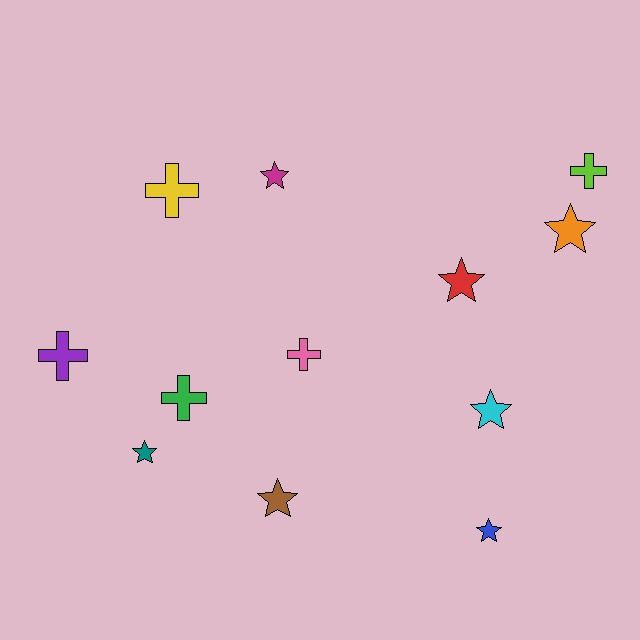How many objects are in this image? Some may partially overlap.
There are 12 objects.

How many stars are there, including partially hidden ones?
There are 7 stars.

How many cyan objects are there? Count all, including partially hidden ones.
There is 1 cyan object.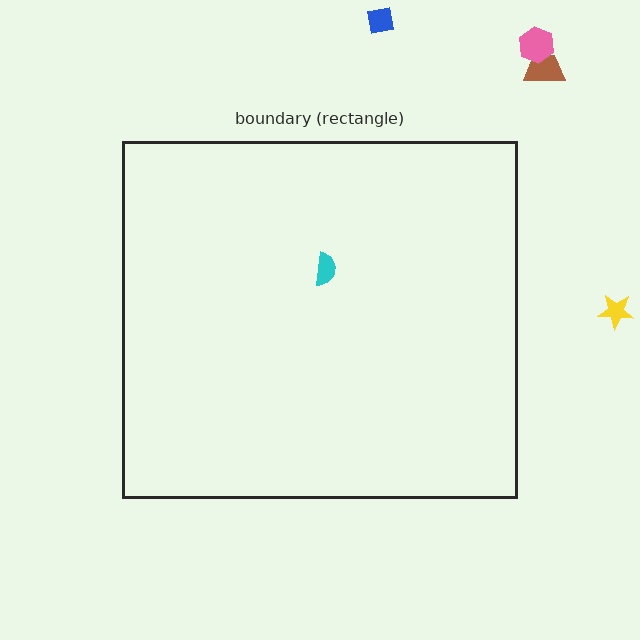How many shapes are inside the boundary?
1 inside, 4 outside.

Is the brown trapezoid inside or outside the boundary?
Outside.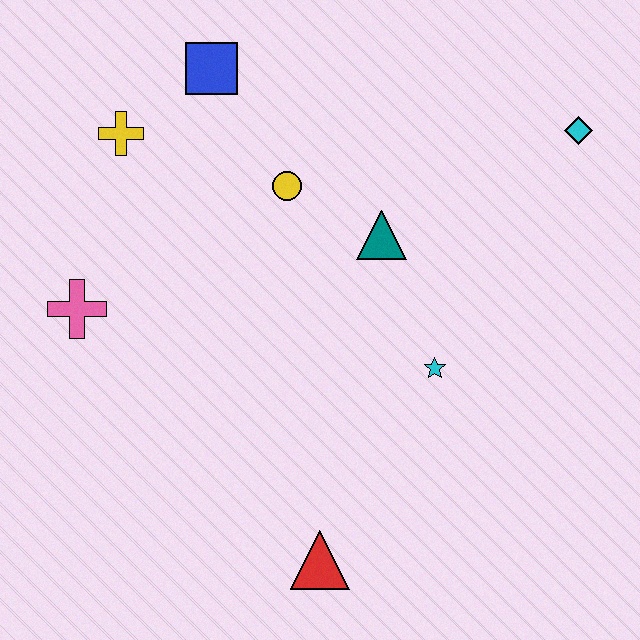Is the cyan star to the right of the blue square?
Yes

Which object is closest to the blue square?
The yellow cross is closest to the blue square.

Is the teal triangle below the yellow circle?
Yes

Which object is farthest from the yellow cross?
The red triangle is farthest from the yellow cross.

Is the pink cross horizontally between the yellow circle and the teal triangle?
No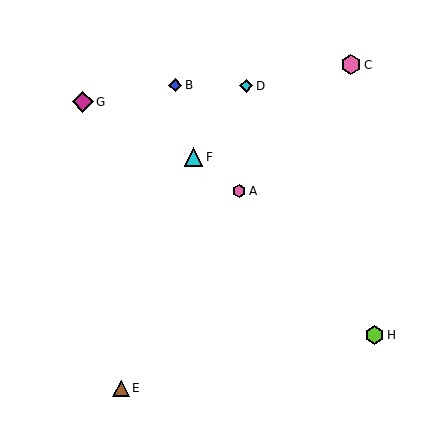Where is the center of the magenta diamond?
The center of the magenta diamond is at (83, 102).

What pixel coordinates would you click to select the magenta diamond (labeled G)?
Click at (83, 102) to select the magenta diamond G.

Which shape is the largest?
The magenta diamond (labeled G) is the largest.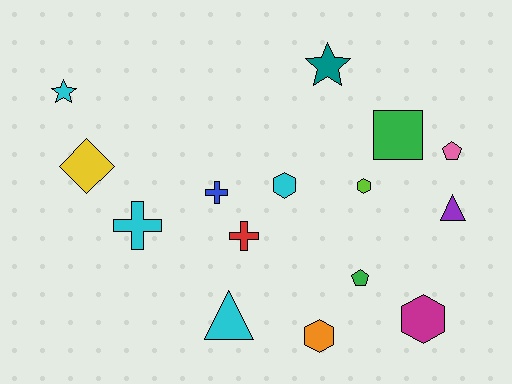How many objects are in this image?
There are 15 objects.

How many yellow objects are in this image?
There is 1 yellow object.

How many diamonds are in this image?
There is 1 diamond.